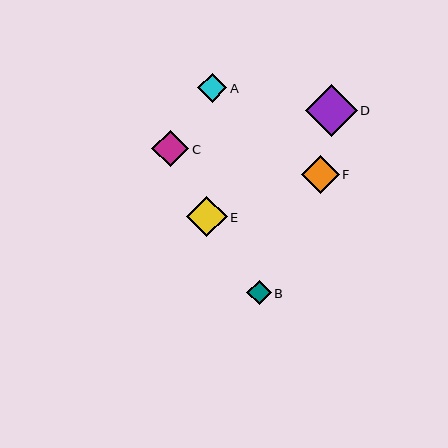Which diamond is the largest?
Diamond D is the largest with a size of approximately 52 pixels.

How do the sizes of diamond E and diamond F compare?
Diamond E and diamond F are approximately the same size.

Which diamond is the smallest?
Diamond B is the smallest with a size of approximately 24 pixels.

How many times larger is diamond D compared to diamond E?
Diamond D is approximately 1.3 times the size of diamond E.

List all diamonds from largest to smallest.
From largest to smallest: D, E, F, C, A, B.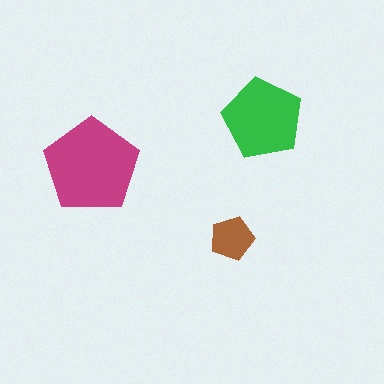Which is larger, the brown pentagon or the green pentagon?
The green one.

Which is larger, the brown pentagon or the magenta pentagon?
The magenta one.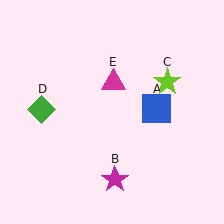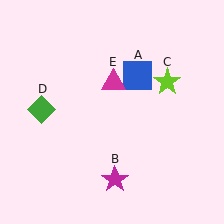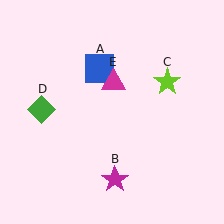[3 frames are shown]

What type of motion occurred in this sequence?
The blue square (object A) rotated counterclockwise around the center of the scene.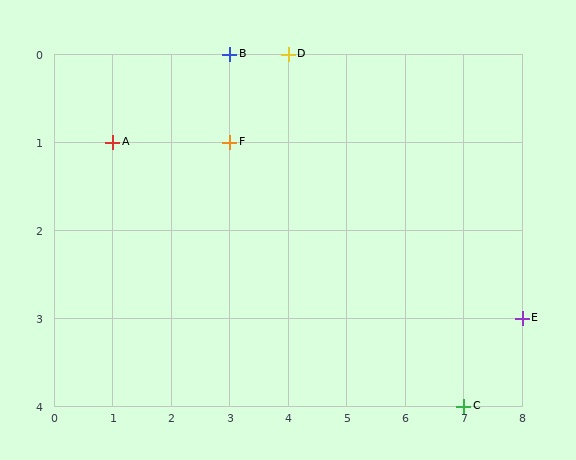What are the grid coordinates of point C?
Point C is at grid coordinates (7, 4).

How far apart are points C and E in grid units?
Points C and E are 1 column and 1 row apart (about 1.4 grid units diagonally).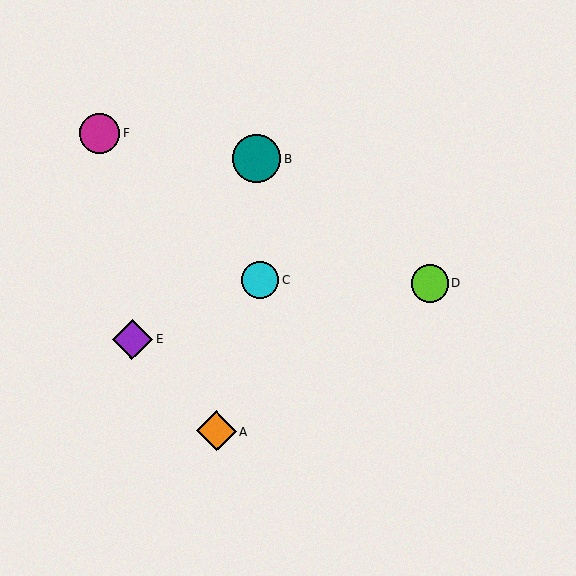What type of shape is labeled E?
Shape E is a purple diamond.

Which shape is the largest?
The teal circle (labeled B) is the largest.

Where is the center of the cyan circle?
The center of the cyan circle is at (260, 280).